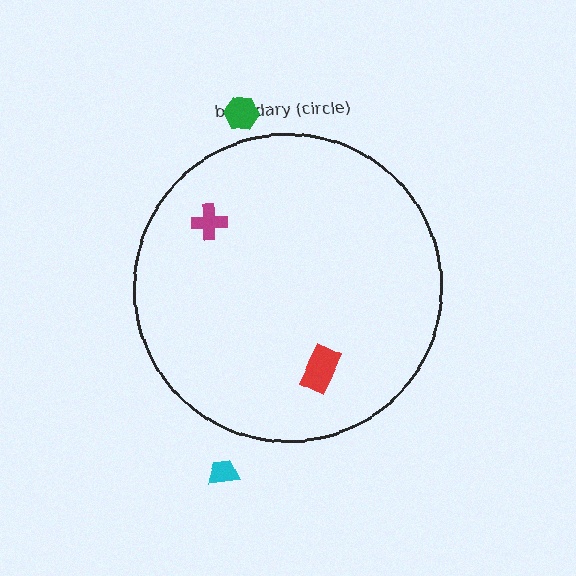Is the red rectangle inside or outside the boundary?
Inside.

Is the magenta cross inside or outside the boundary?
Inside.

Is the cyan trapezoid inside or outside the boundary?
Outside.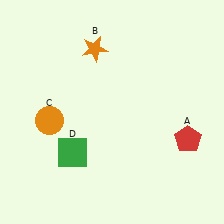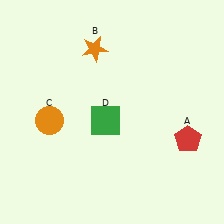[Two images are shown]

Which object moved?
The green square (D) moved right.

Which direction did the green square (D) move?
The green square (D) moved right.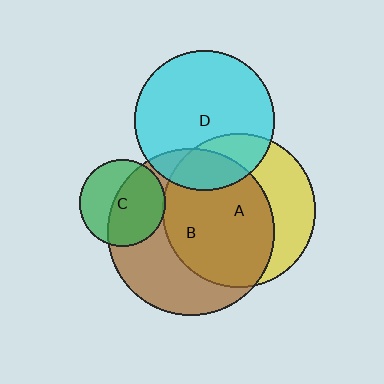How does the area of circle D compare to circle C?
Approximately 2.6 times.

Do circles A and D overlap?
Yes.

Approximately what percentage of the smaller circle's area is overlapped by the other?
Approximately 25%.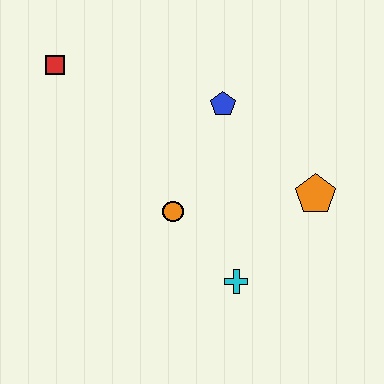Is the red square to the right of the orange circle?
No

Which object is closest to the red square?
The blue pentagon is closest to the red square.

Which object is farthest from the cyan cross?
The red square is farthest from the cyan cross.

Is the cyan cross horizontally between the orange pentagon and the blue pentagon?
Yes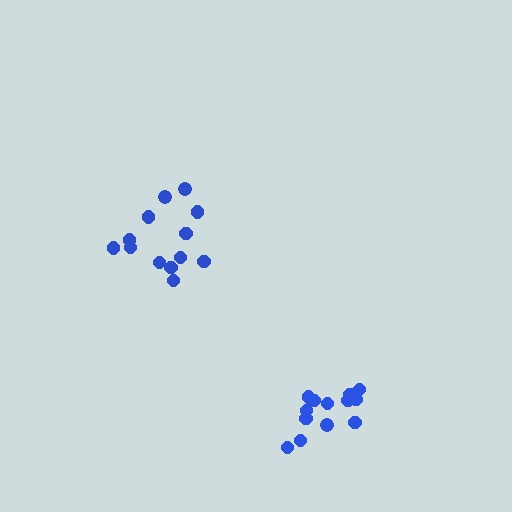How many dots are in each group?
Group 1: 13 dots, Group 2: 13 dots (26 total).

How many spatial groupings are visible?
There are 2 spatial groupings.